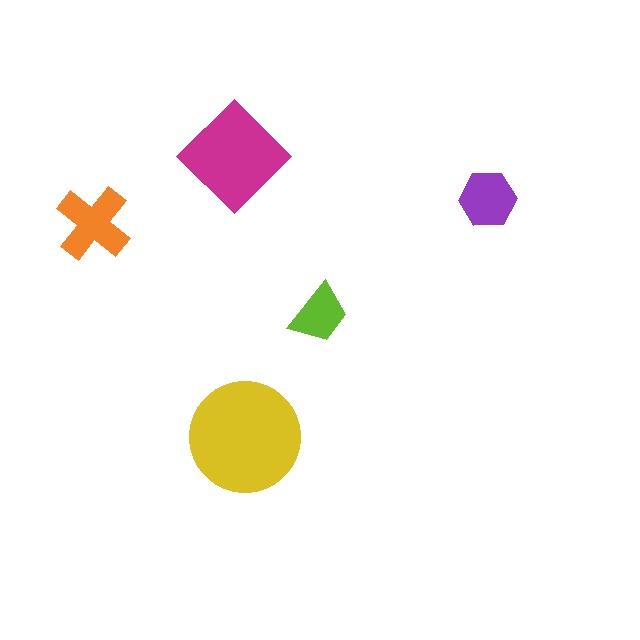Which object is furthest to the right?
The purple hexagon is rightmost.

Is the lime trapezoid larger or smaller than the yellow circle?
Smaller.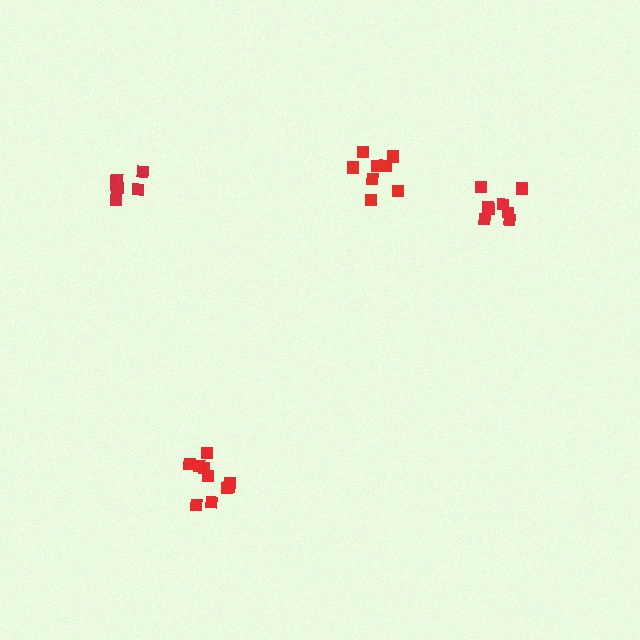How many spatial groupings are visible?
There are 4 spatial groupings.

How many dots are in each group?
Group 1: 10 dots, Group 2: 8 dots, Group 3: 8 dots, Group 4: 6 dots (32 total).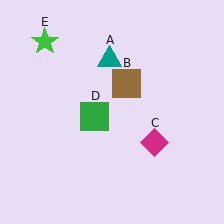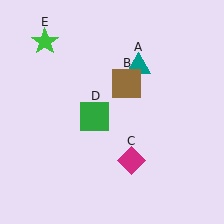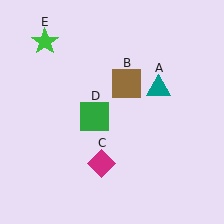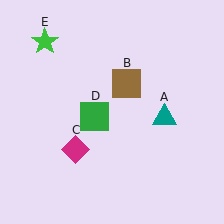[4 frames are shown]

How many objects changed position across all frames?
2 objects changed position: teal triangle (object A), magenta diamond (object C).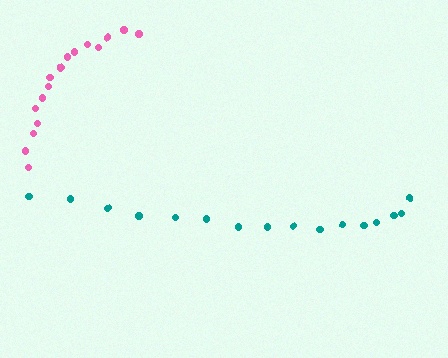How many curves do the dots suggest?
There are 2 distinct paths.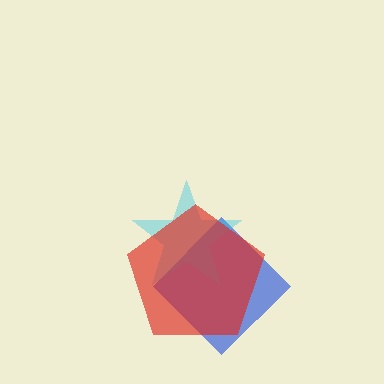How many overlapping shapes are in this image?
There are 3 overlapping shapes in the image.